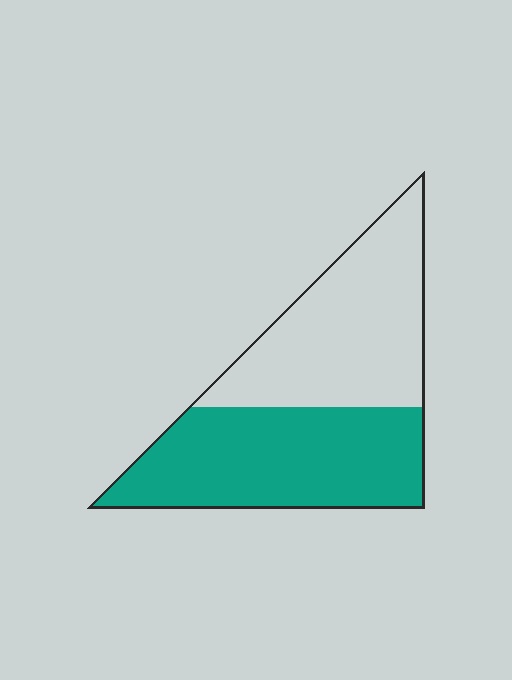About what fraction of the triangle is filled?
About one half (1/2).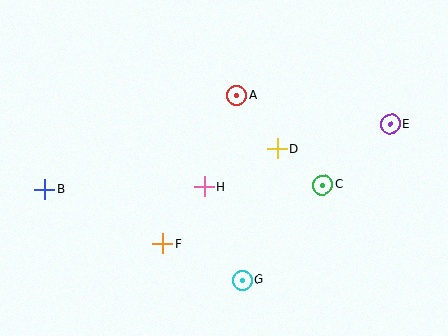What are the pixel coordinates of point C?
Point C is at (323, 185).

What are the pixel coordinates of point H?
Point H is at (205, 187).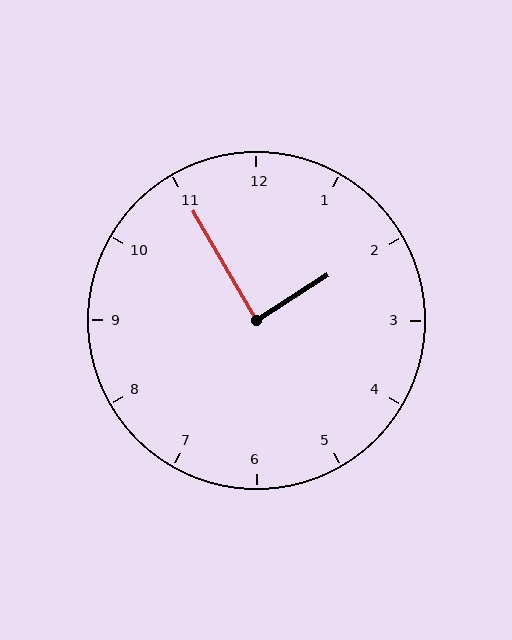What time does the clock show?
1:55.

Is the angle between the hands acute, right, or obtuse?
It is right.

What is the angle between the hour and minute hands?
Approximately 88 degrees.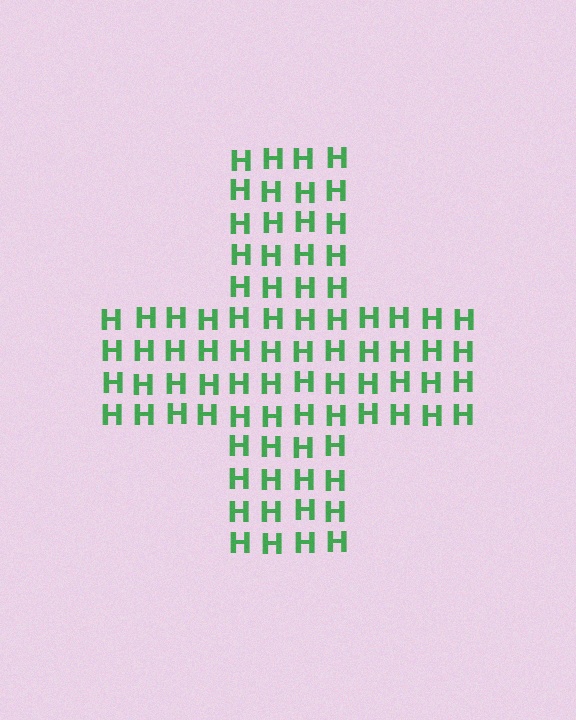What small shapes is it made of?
It is made of small letter H's.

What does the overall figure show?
The overall figure shows a cross.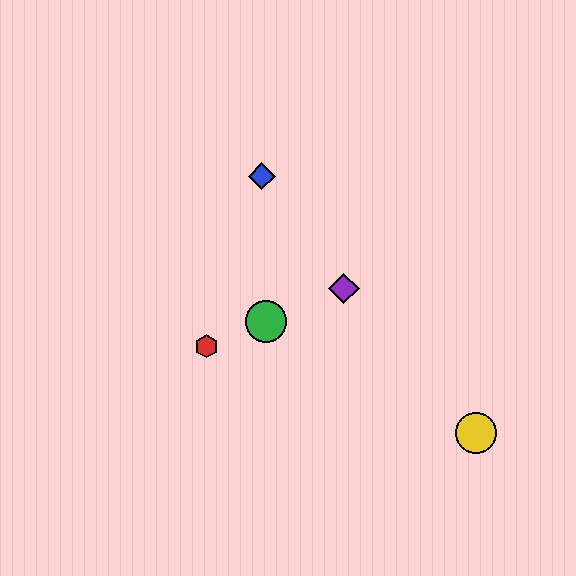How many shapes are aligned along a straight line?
3 shapes (the red hexagon, the green circle, the purple diamond) are aligned along a straight line.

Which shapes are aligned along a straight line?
The red hexagon, the green circle, the purple diamond are aligned along a straight line.